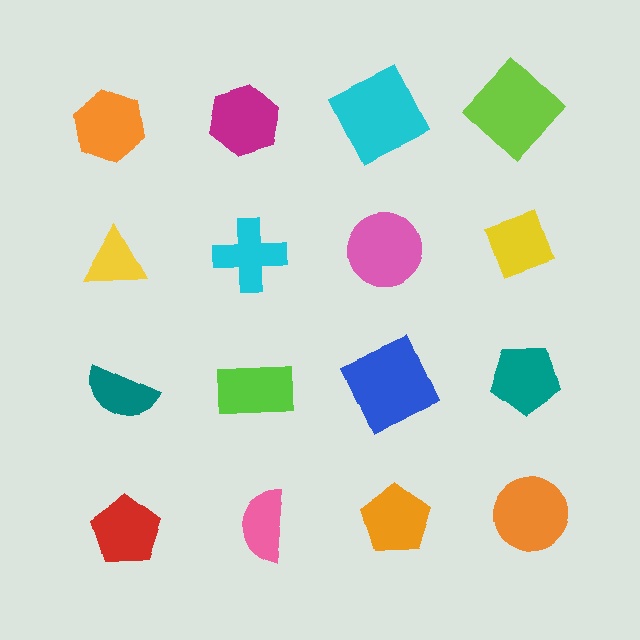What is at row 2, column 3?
A pink circle.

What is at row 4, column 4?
An orange circle.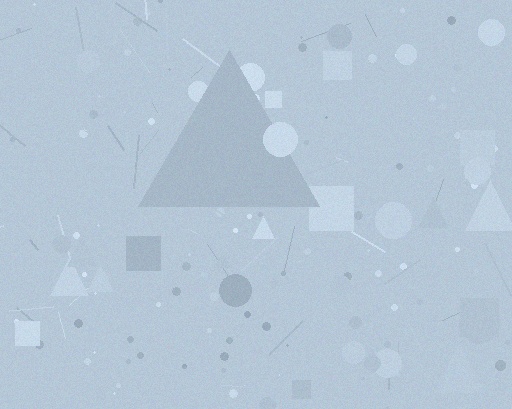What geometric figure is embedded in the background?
A triangle is embedded in the background.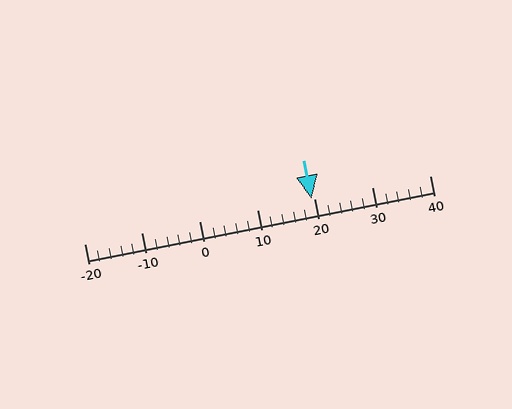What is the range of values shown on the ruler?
The ruler shows values from -20 to 40.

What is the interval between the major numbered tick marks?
The major tick marks are spaced 10 units apart.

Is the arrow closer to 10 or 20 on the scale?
The arrow is closer to 20.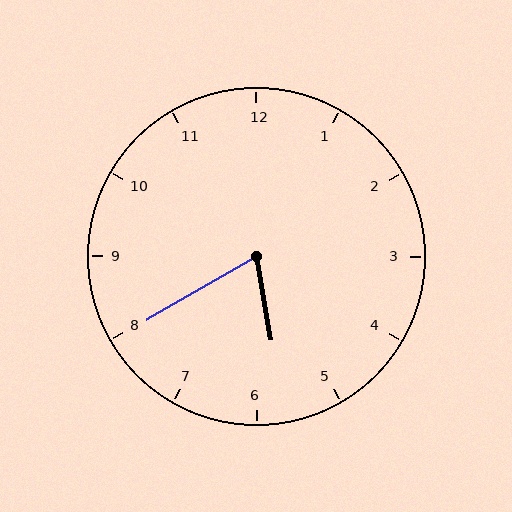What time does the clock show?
5:40.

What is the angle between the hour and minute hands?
Approximately 70 degrees.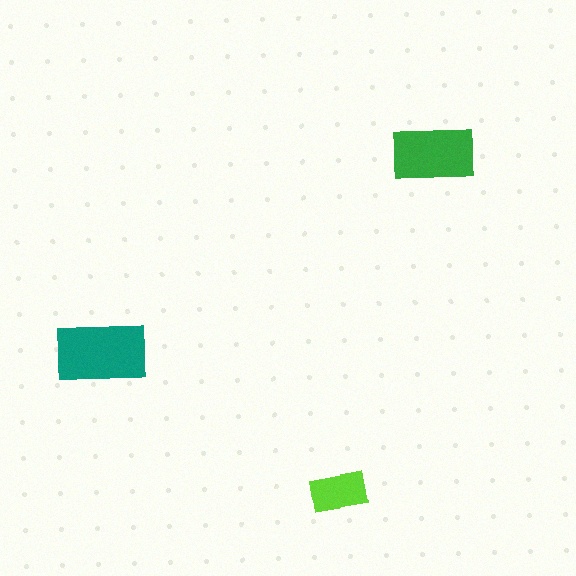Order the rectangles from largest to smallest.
the teal one, the green one, the lime one.